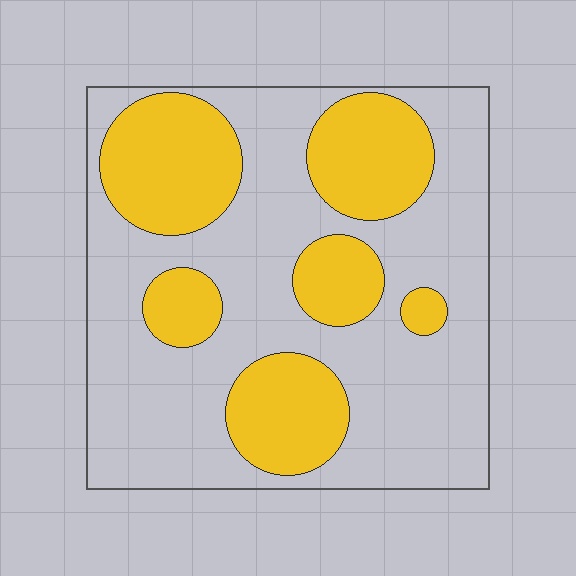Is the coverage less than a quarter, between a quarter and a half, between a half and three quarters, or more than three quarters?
Between a quarter and a half.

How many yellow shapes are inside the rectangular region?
6.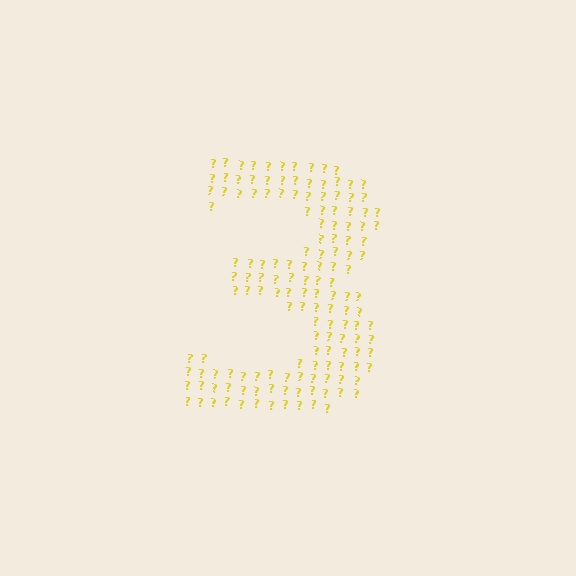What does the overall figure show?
The overall figure shows the digit 3.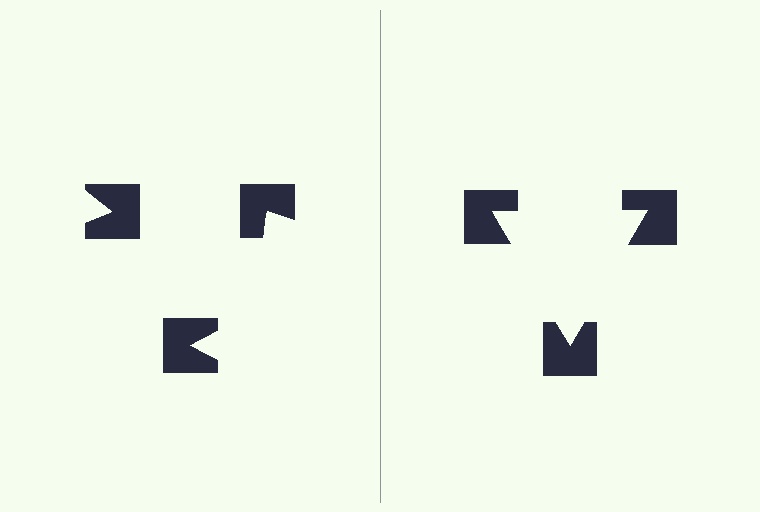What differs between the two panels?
The notched squares are positioned identically on both sides; only the wedge orientations differ. On the right they align to a triangle; on the left they are misaligned.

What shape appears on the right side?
An illusory triangle.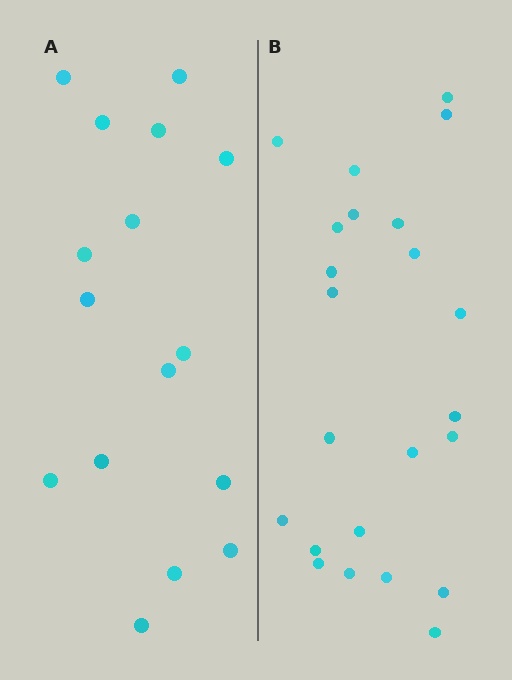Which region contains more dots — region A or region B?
Region B (the right region) has more dots.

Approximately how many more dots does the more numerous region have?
Region B has roughly 8 or so more dots than region A.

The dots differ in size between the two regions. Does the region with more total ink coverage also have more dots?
No. Region A has more total ink coverage because its dots are larger, but region B actually contains more individual dots. Total area can be misleading — the number of items is what matters here.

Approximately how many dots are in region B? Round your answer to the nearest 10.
About 20 dots. (The exact count is 23, which rounds to 20.)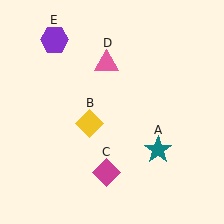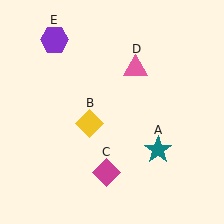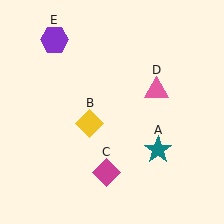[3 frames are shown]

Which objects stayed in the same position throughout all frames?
Teal star (object A) and yellow diamond (object B) and magenta diamond (object C) and purple hexagon (object E) remained stationary.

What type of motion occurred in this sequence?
The pink triangle (object D) rotated clockwise around the center of the scene.